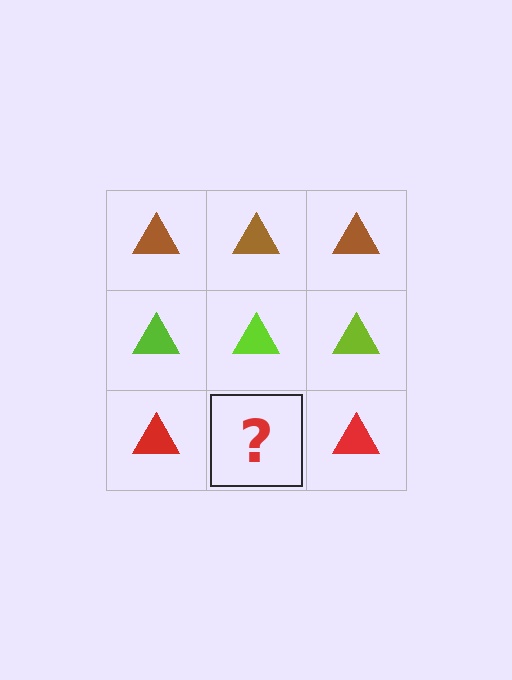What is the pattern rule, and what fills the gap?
The rule is that each row has a consistent color. The gap should be filled with a red triangle.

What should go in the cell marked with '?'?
The missing cell should contain a red triangle.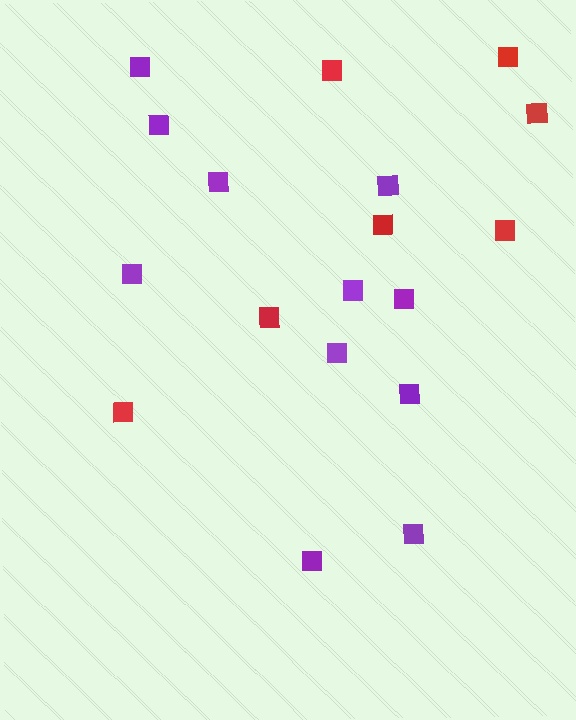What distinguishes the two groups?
There are 2 groups: one group of red squares (7) and one group of purple squares (11).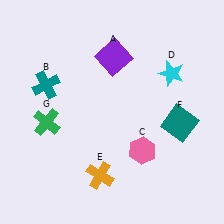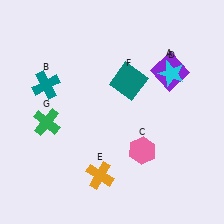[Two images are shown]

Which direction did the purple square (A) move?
The purple square (A) moved right.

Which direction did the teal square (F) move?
The teal square (F) moved left.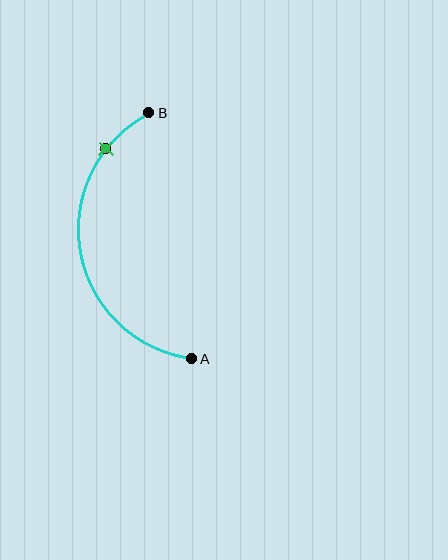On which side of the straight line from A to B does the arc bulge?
The arc bulges to the left of the straight line connecting A and B.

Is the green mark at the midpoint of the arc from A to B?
No. The green mark lies on the arc but is closer to endpoint B. The arc midpoint would be at the point on the curve equidistant along the arc from both A and B.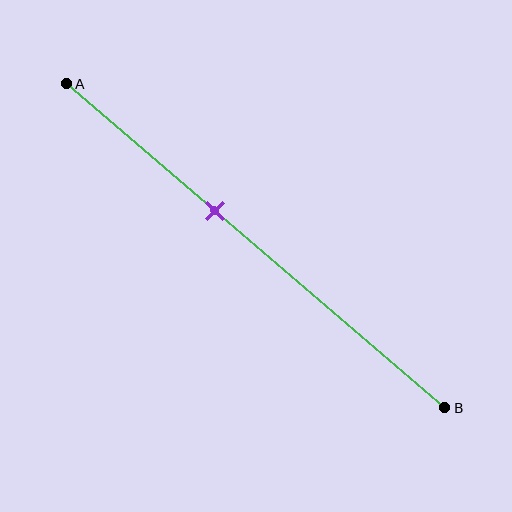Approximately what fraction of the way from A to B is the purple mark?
The purple mark is approximately 40% of the way from A to B.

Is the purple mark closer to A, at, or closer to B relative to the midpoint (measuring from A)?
The purple mark is closer to point A than the midpoint of segment AB.